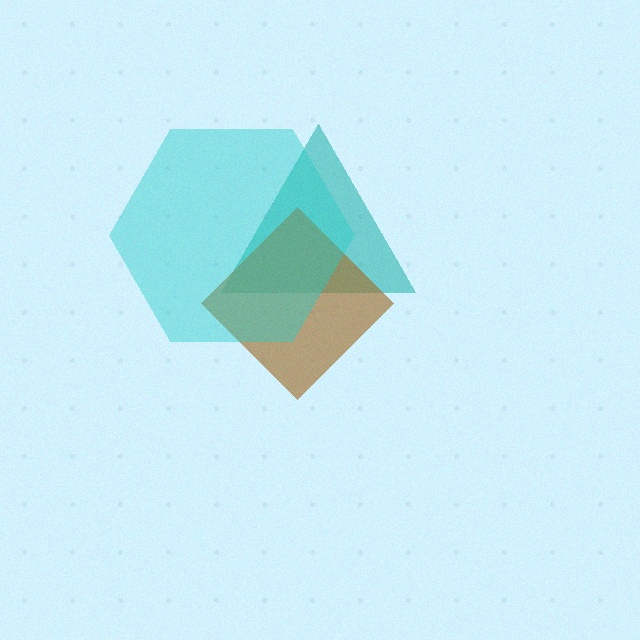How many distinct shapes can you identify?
There are 3 distinct shapes: a teal triangle, a brown diamond, a cyan hexagon.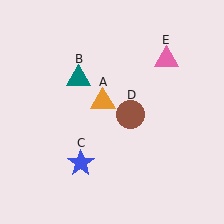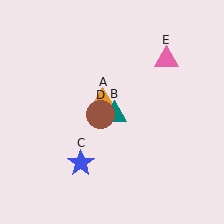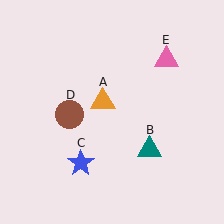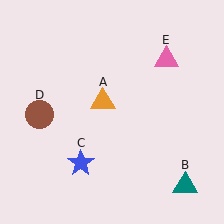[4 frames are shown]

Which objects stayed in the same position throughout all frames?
Orange triangle (object A) and blue star (object C) and pink triangle (object E) remained stationary.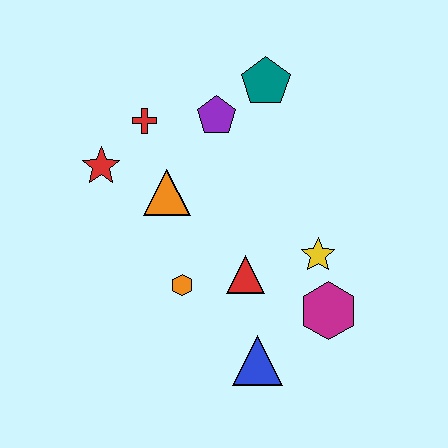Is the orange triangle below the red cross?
Yes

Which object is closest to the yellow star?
The magenta hexagon is closest to the yellow star.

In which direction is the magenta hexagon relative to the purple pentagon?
The magenta hexagon is below the purple pentagon.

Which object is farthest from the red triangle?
The teal pentagon is farthest from the red triangle.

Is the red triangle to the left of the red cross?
No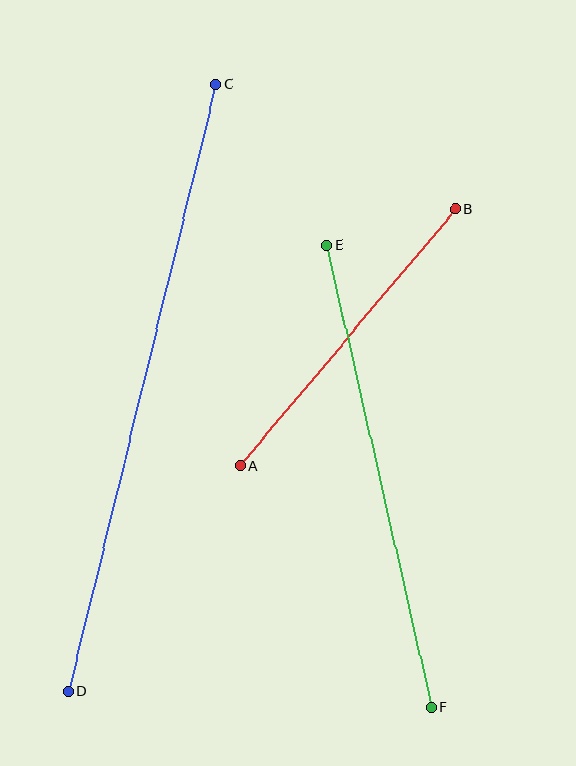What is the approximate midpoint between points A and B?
The midpoint is at approximately (348, 338) pixels.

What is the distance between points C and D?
The distance is approximately 625 pixels.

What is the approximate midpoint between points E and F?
The midpoint is at approximately (379, 476) pixels.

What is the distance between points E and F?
The distance is approximately 474 pixels.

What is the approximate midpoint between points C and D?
The midpoint is at approximately (142, 388) pixels.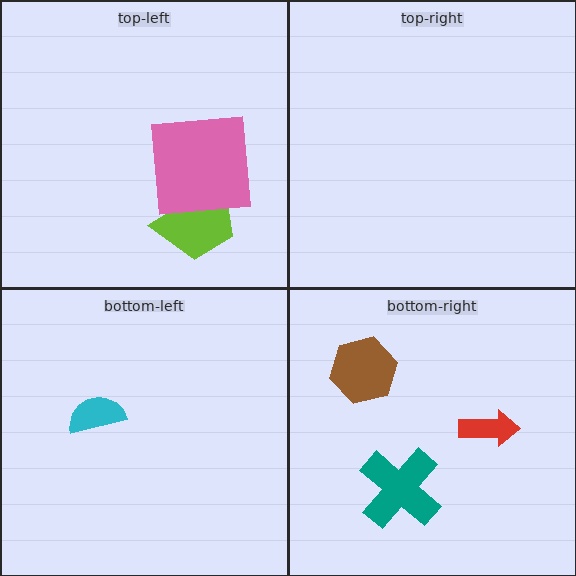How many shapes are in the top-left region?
2.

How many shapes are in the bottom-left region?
1.